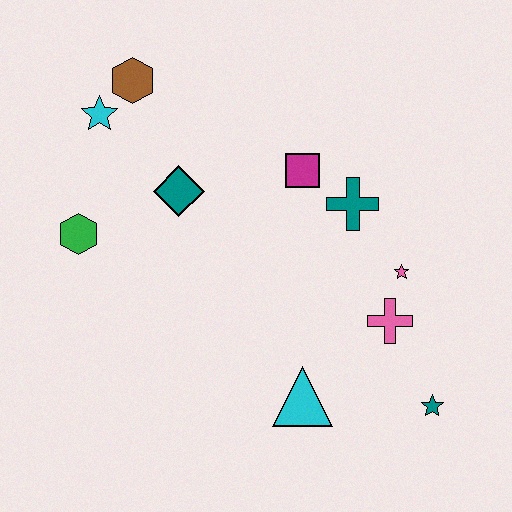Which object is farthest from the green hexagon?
The teal star is farthest from the green hexagon.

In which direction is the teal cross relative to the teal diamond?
The teal cross is to the right of the teal diamond.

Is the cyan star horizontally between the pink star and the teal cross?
No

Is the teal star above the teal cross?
No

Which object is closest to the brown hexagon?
The cyan star is closest to the brown hexagon.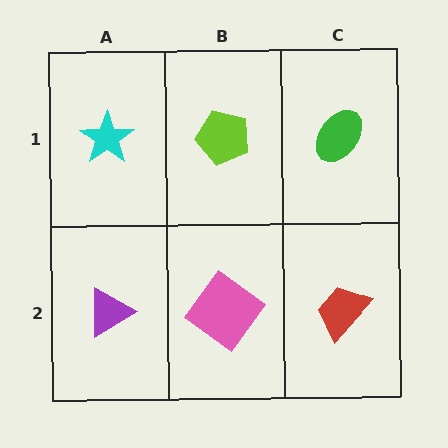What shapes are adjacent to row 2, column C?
A green ellipse (row 1, column C), a pink diamond (row 2, column B).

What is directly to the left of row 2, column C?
A pink diamond.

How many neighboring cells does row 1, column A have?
2.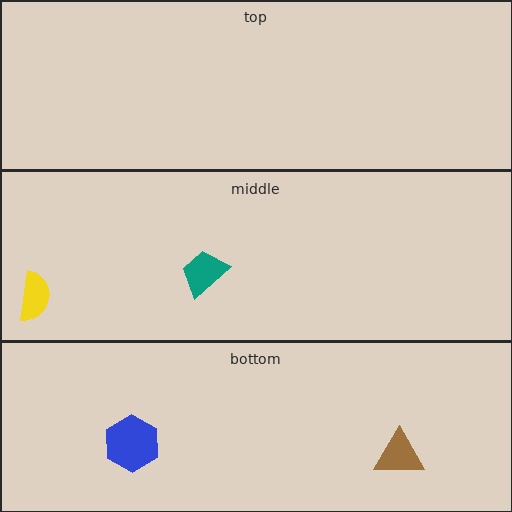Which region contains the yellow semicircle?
The middle region.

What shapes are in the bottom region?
The brown triangle, the blue hexagon.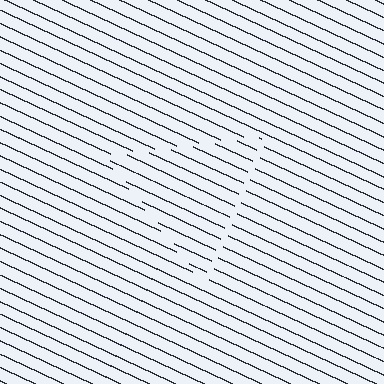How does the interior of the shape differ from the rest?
The interior of the shape contains the same grating, shifted by half a period — the contour is defined by the phase discontinuity where line-ends from the inner and outer gratings abut.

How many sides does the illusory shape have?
3 sides — the line-ends trace a triangle.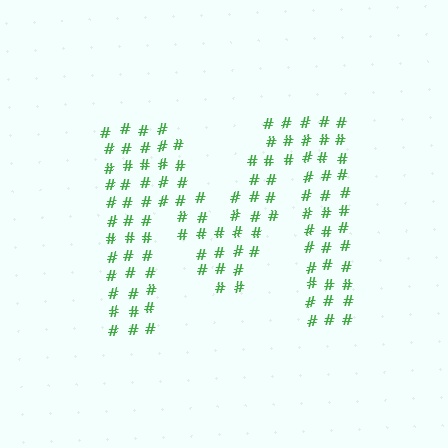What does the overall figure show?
The overall figure shows the letter M.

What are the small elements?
The small elements are hash symbols.